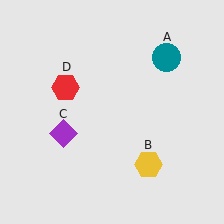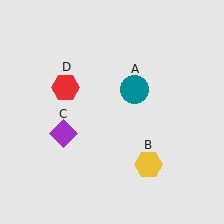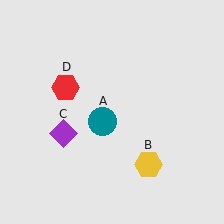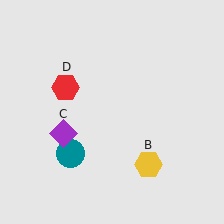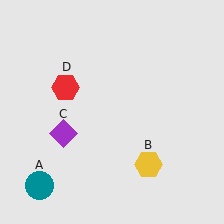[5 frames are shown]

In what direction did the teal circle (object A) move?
The teal circle (object A) moved down and to the left.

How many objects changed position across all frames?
1 object changed position: teal circle (object A).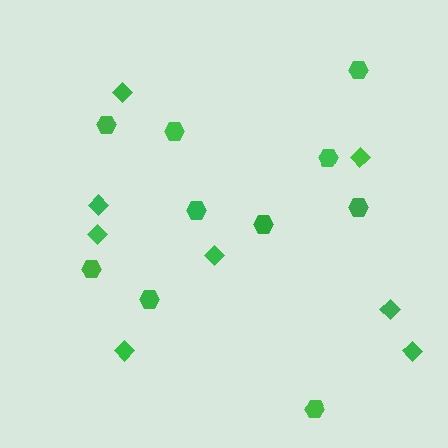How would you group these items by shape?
There are 2 groups: one group of hexagons (10) and one group of diamonds (8).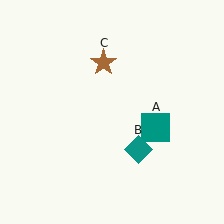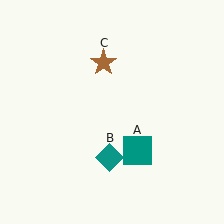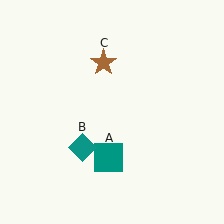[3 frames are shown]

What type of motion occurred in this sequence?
The teal square (object A), teal diamond (object B) rotated clockwise around the center of the scene.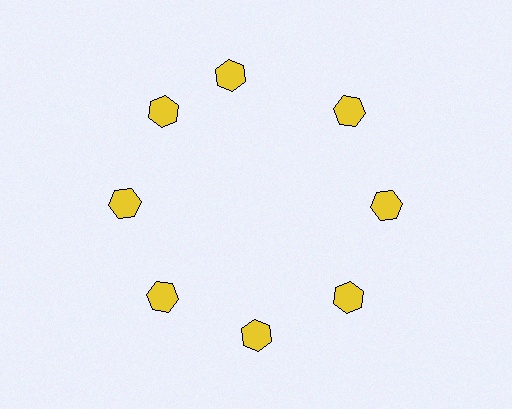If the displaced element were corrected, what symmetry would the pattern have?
It would have 8-fold rotational symmetry — the pattern would map onto itself every 45 degrees.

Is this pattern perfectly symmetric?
No. The 8 yellow hexagons are arranged in a ring, but one element near the 12 o'clock position is rotated out of alignment along the ring, breaking the 8-fold rotational symmetry.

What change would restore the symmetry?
The symmetry would be restored by rotating it back into even spacing with its neighbors so that all 8 hexagons sit at equal angles and equal distance from the center.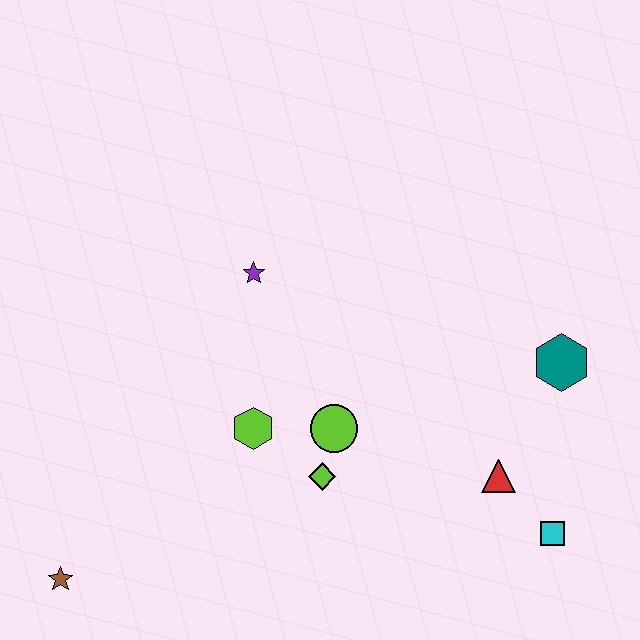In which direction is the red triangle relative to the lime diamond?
The red triangle is to the right of the lime diamond.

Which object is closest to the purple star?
The lime hexagon is closest to the purple star.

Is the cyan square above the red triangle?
No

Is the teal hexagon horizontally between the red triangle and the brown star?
No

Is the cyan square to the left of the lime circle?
No